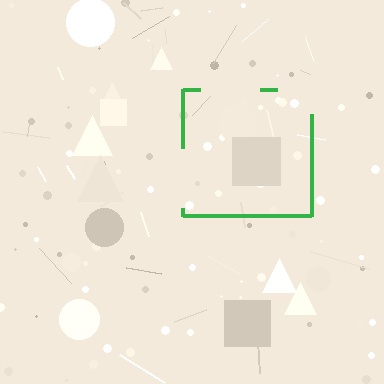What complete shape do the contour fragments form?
The contour fragments form a square.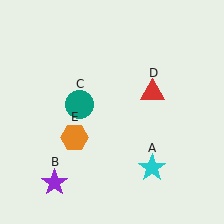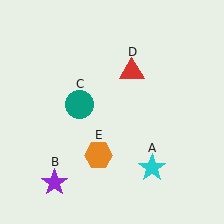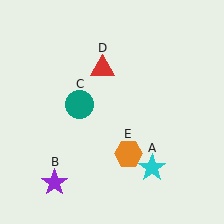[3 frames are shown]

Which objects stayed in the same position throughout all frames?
Cyan star (object A) and purple star (object B) and teal circle (object C) remained stationary.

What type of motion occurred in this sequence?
The red triangle (object D), orange hexagon (object E) rotated counterclockwise around the center of the scene.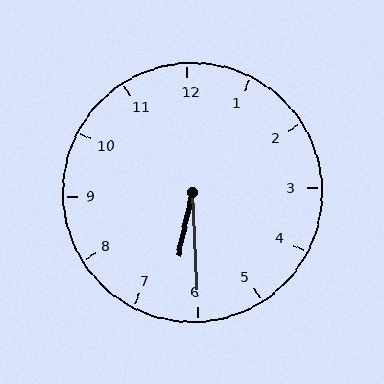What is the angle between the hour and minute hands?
Approximately 15 degrees.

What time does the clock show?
6:30.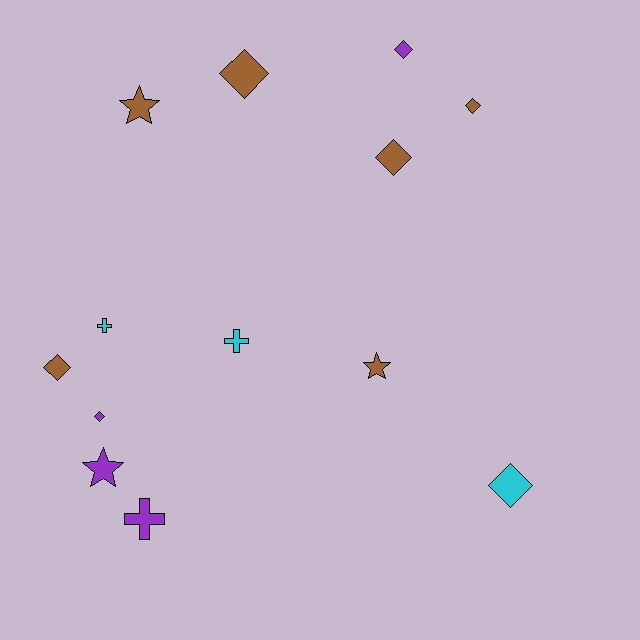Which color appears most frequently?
Brown, with 6 objects.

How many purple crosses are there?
There is 1 purple cross.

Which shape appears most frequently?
Diamond, with 7 objects.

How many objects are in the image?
There are 13 objects.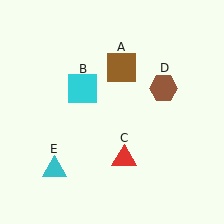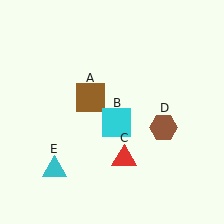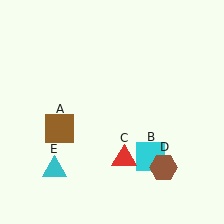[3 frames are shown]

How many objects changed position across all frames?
3 objects changed position: brown square (object A), cyan square (object B), brown hexagon (object D).